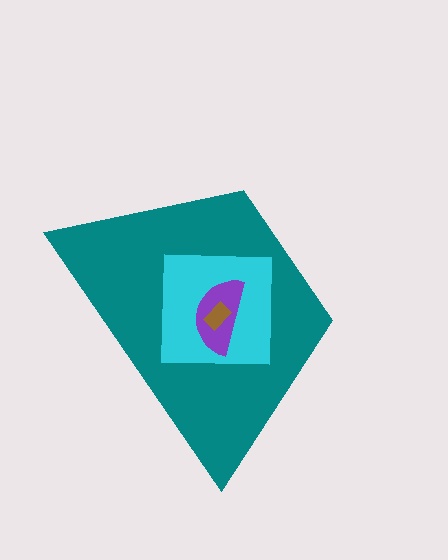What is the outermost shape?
The teal trapezoid.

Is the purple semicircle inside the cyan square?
Yes.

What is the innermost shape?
The brown rectangle.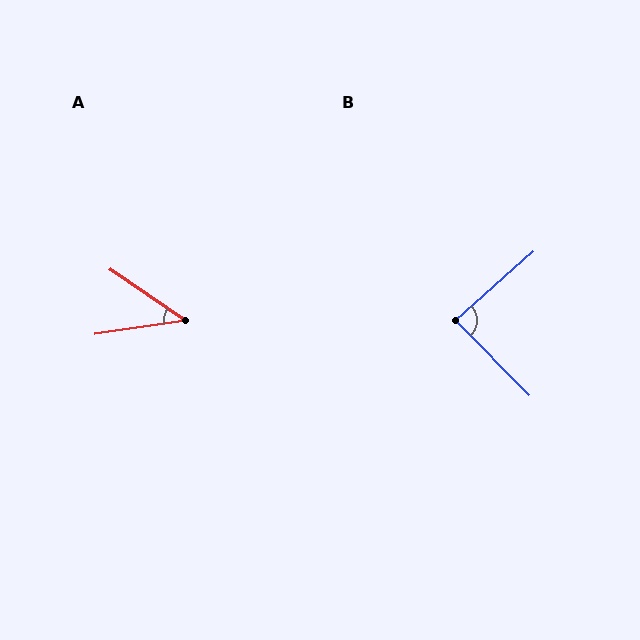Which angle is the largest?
B, at approximately 87 degrees.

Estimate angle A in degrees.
Approximately 43 degrees.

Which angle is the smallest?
A, at approximately 43 degrees.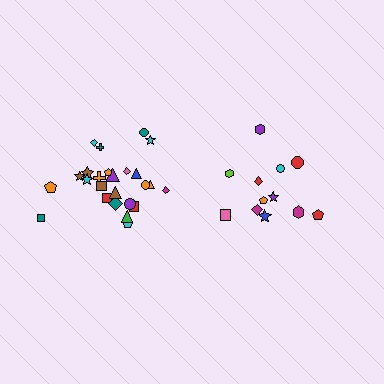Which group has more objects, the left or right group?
The left group.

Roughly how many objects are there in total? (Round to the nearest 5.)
Roughly 35 objects in total.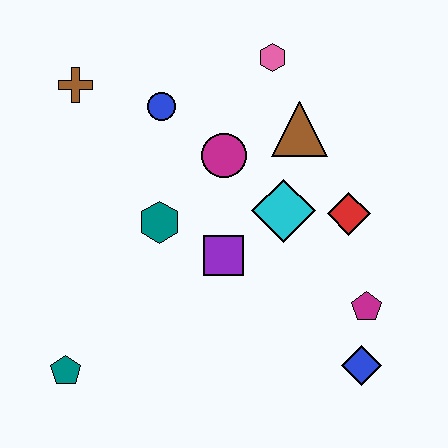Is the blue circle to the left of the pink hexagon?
Yes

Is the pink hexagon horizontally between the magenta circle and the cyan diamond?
Yes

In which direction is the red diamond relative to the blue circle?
The red diamond is to the right of the blue circle.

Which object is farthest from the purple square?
The brown cross is farthest from the purple square.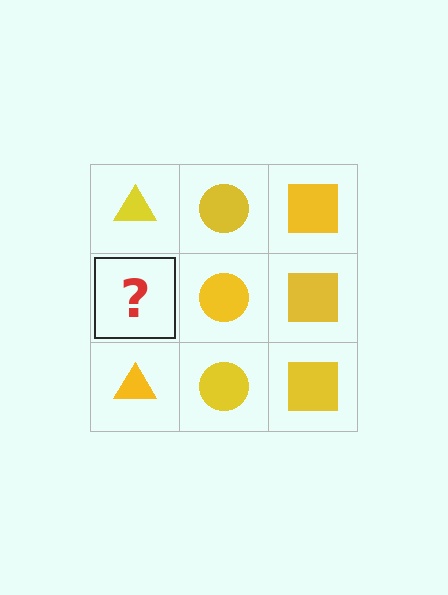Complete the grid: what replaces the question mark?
The question mark should be replaced with a yellow triangle.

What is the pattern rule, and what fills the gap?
The rule is that each column has a consistent shape. The gap should be filled with a yellow triangle.